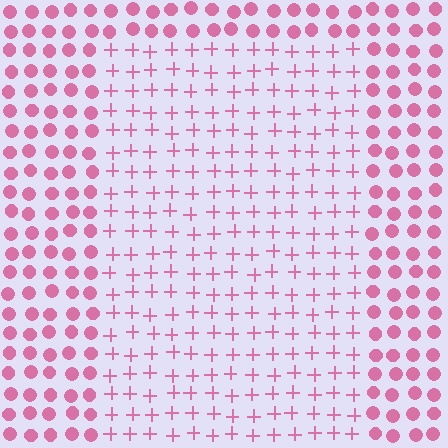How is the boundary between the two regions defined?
The boundary is defined by a change in element shape: plus signs inside vs. circles outside. All elements share the same color and spacing.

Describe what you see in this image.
The image is filled with small pink elements arranged in a uniform grid. A rectangle-shaped region contains plus signs, while the surrounding area contains circles. The boundary is defined purely by the change in element shape.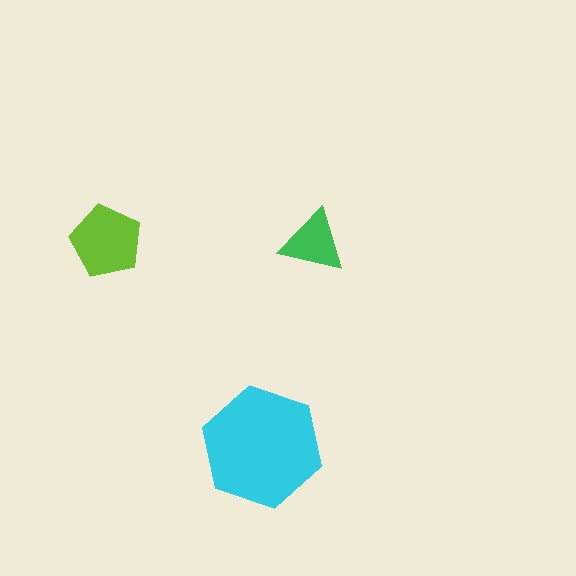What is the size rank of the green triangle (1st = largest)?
3rd.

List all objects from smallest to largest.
The green triangle, the lime pentagon, the cyan hexagon.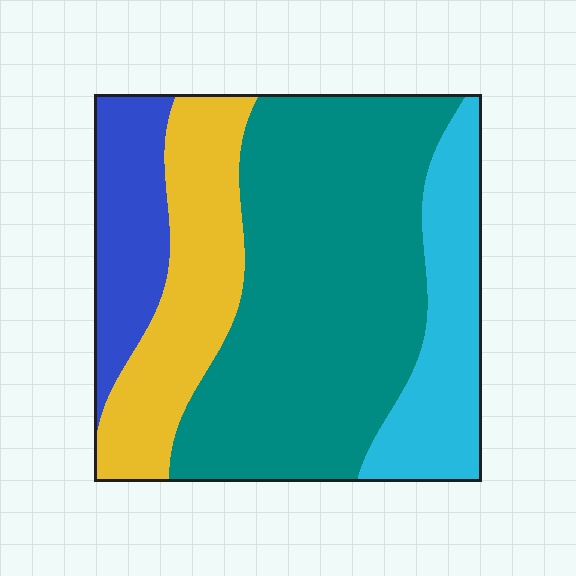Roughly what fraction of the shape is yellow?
Yellow covers about 20% of the shape.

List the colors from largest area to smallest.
From largest to smallest: teal, yellow, cyan, blue.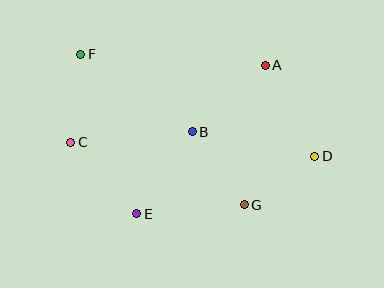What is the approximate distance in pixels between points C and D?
The distance between C and D is approximately 244 pixels.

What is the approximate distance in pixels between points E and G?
The distance between E and G is approximately 108 pixels.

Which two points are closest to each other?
Points D and G are closest to each other.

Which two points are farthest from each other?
Points D and F are farthest from each other.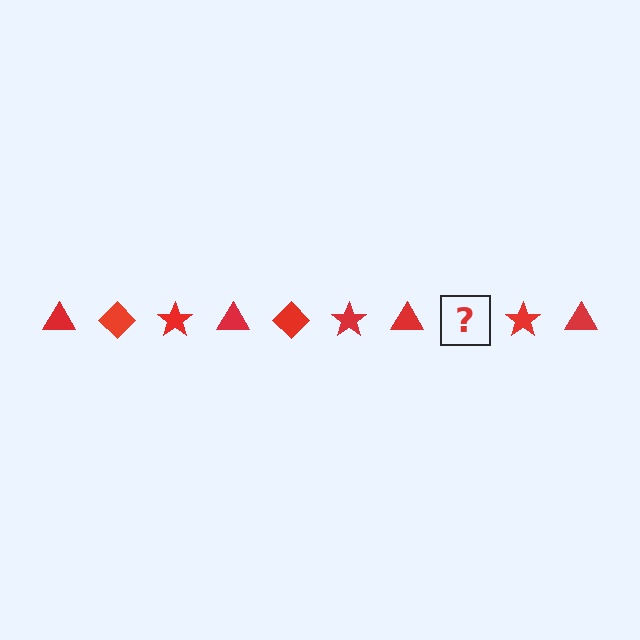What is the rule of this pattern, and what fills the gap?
The rule is that the pattern cycles through triangle, diamond, star shapes in red. The gap should be filled with a red diamond.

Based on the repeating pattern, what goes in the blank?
The blank should be a red diamond.